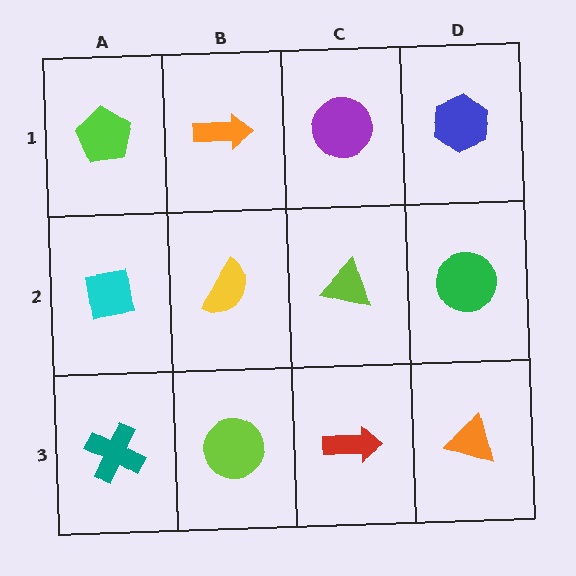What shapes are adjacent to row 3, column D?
A green circle (row 2, column D), a red arrow (row 3, column C).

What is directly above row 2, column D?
A blue hexagon.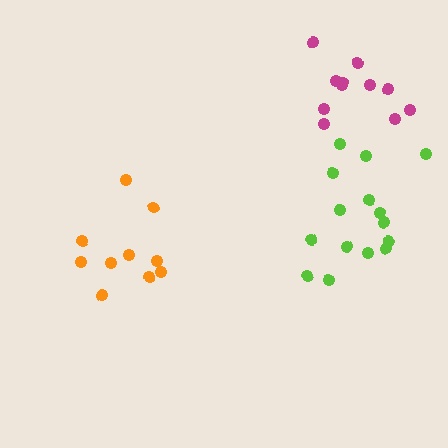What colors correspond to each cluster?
The clusters are colored: orange, lime, magenta.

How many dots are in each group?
Group 1: 10 dots, Group 2: 15 dots, Group 3: 11 dots (36 total).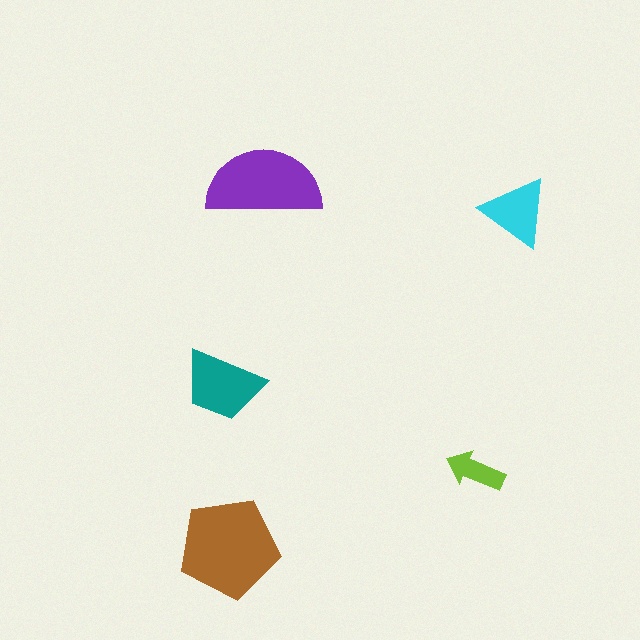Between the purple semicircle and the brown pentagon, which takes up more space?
The brown pentagon.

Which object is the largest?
The brown pentagon.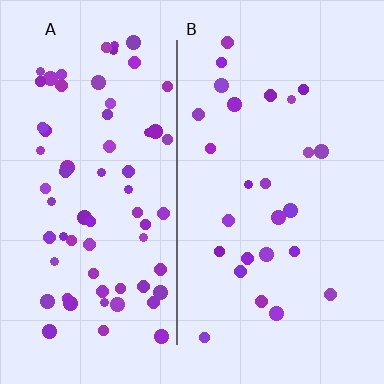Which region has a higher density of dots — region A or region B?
A (the left).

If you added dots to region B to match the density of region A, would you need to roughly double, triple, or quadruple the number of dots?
Approximately triple.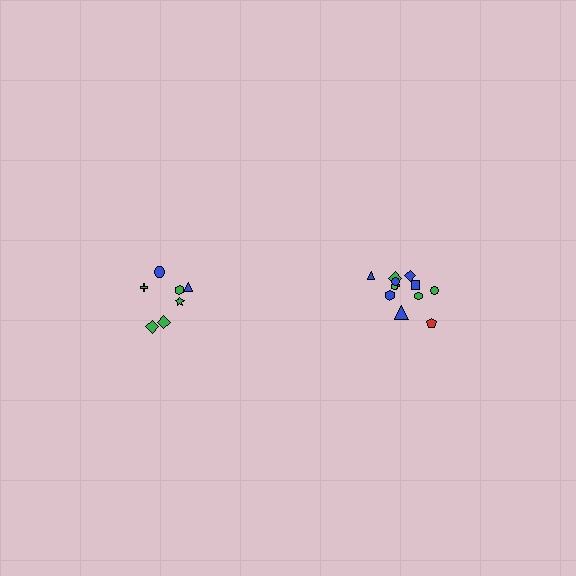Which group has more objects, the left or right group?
The right group.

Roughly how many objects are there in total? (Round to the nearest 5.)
Roughly 20 objects in total.